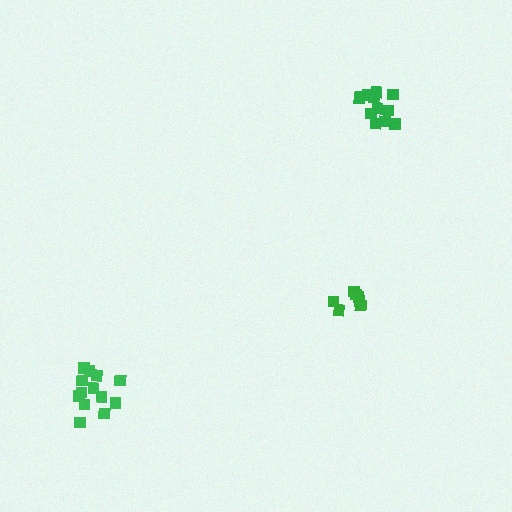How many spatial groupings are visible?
There are 3 spatial groupings.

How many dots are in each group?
Group 1: 12 dots, Group 2: 7 dots, Group 3: 13 dots (32 total).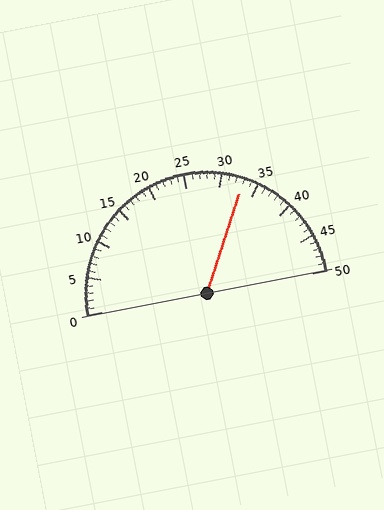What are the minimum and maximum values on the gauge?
The gauge ranges from 0 to 50.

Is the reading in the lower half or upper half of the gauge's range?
The reading is in the upper half of the range (0 to 50).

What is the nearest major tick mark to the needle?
The nearest major tick mark is 35.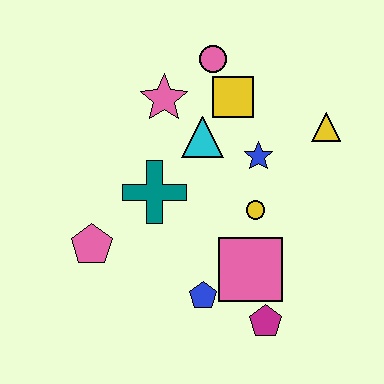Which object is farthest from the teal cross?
The yellow triangle is farthest from the teal cross.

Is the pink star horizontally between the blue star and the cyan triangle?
No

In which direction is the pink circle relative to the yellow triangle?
The pink circle is to the left of the yellow triangle.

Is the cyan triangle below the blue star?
No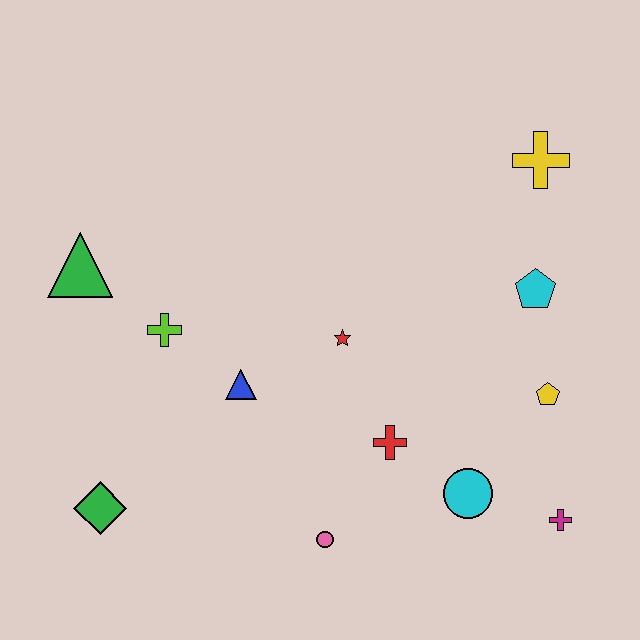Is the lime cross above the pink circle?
Yes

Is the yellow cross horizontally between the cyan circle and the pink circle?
No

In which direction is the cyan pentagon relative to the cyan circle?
The cyan pentagon is above the cyan circle.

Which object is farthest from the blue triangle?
The yellow cross is farthest from the blue triangle.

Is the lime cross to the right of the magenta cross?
No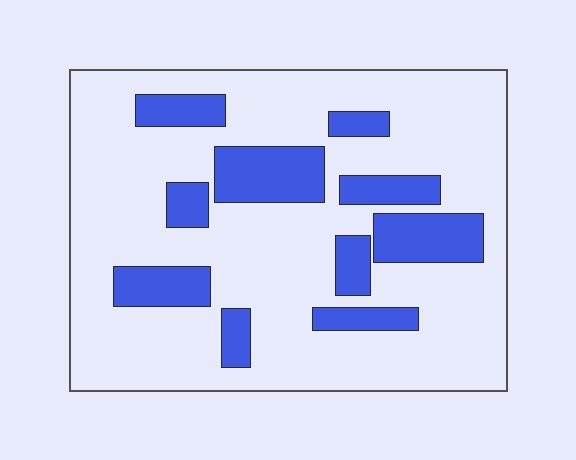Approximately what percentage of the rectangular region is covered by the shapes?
Approximately 25%.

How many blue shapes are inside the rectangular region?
10.